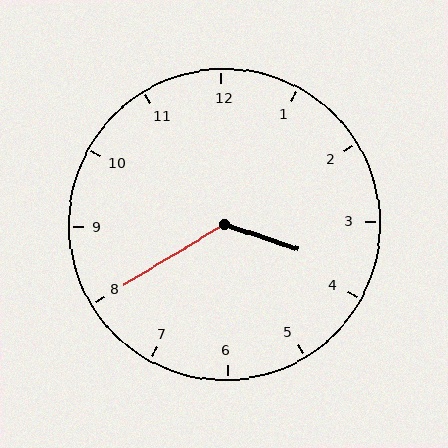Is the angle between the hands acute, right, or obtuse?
It is obtuse.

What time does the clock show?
3:40.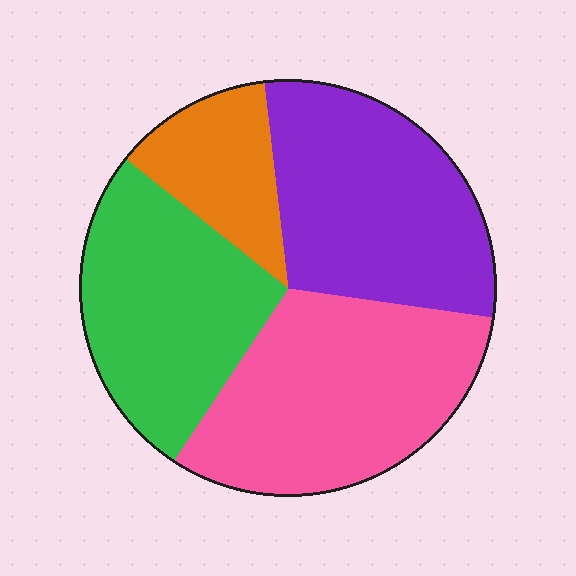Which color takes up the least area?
Orange, at roughly 15%.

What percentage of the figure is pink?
Pink takes up between a sixth and a third of the figure.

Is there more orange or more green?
Green.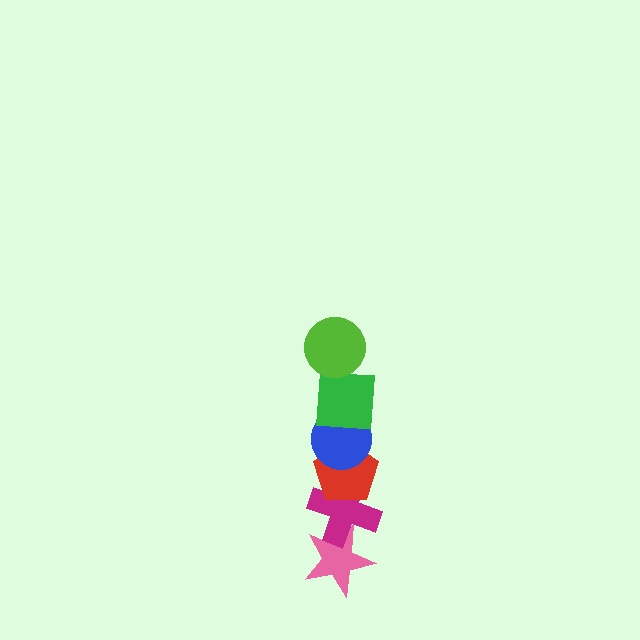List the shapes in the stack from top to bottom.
From top to bottom: the lime circle, the green square, the blue circle, the red pentagon, the magenta cross, the pink star.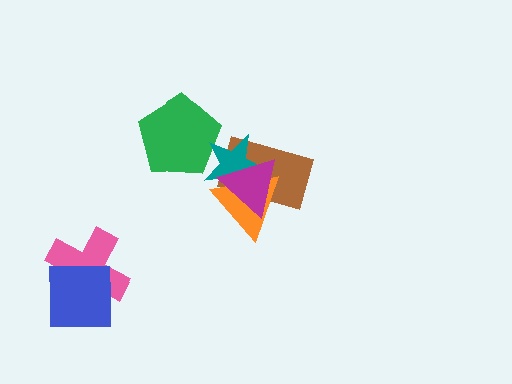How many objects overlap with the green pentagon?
1 object overlaps with the green pentagon.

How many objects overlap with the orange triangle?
3 objects overlap with the orange triangle.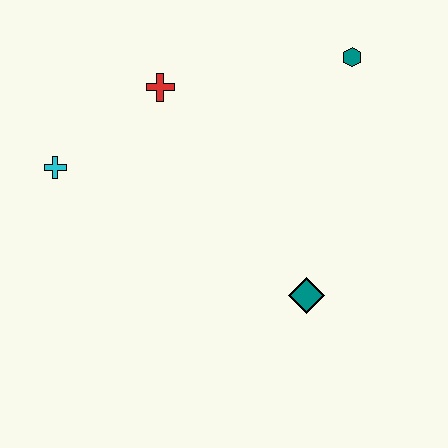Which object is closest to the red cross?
The cyan cross is closest to the red cross.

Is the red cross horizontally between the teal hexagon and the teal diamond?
No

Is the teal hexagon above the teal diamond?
Yes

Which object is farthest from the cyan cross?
The teal hexagon is farthest from the cyan cross.